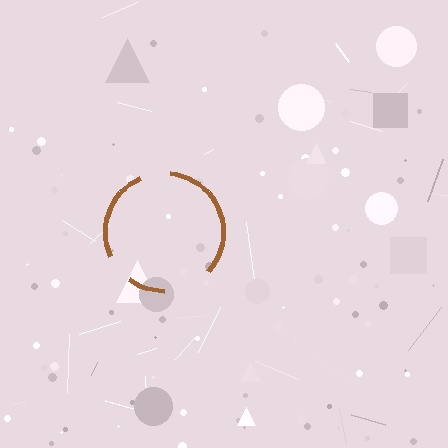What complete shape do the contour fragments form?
The contour fragments form a circle.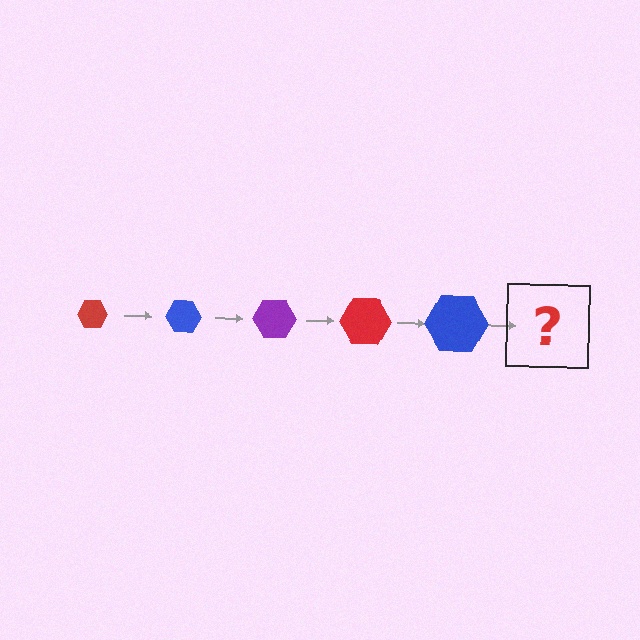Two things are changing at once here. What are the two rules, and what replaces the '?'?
The two rules are that the hexagon grows larger each step and the color cycles through red, blue, and purple. The '?' should be a purple hexagon, larger than the previous one.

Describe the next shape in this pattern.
It should be a purple hexagon, larger than the previous one.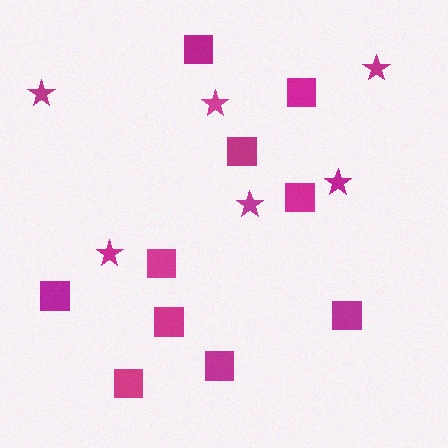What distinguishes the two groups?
There are 2 groups: one group of stars (6) and one group of squares (10).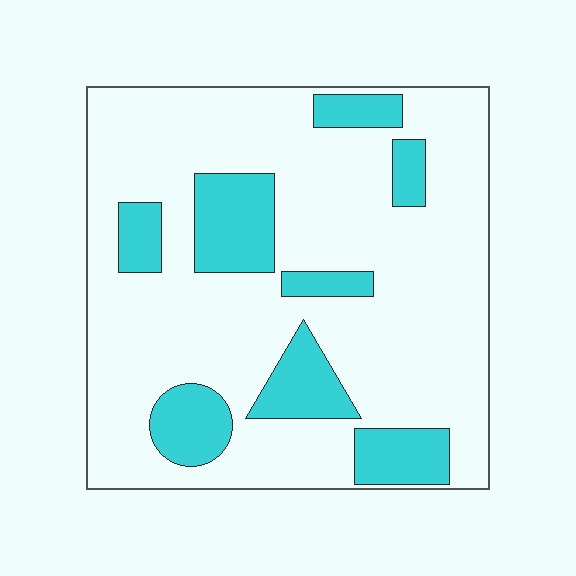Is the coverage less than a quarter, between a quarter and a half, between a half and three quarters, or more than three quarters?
Less than a quarter.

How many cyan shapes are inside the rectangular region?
8.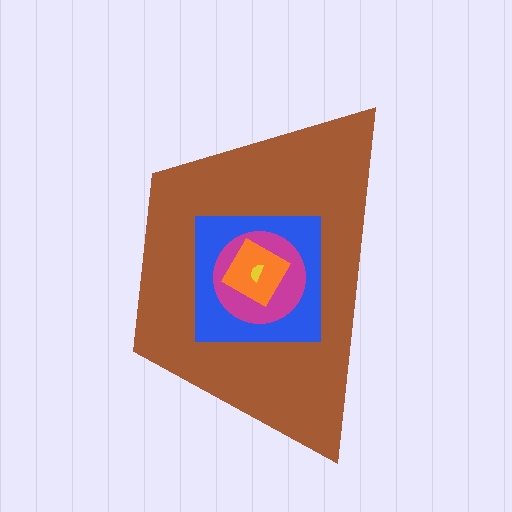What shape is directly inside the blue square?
The magenta circle.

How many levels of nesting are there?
5.